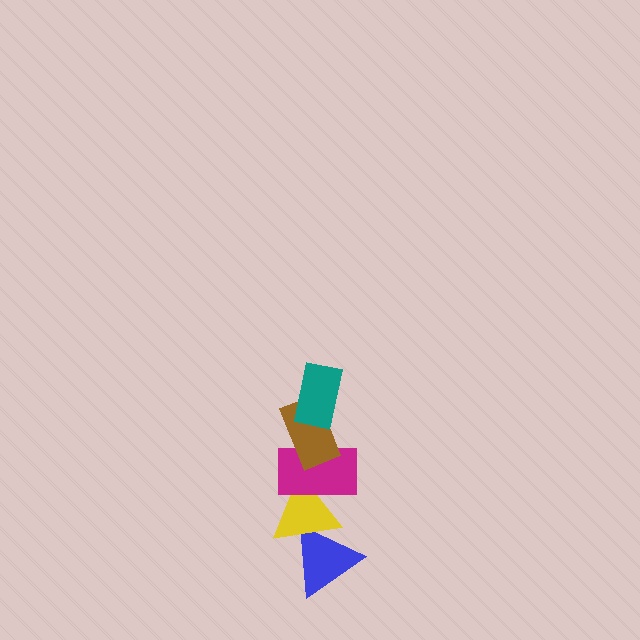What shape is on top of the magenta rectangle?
The brown rectangle is on top of the magenta rectangle.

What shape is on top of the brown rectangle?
The teal rectangle is on top of the brown rectangle.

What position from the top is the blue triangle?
The blue triangle is 5th from the top.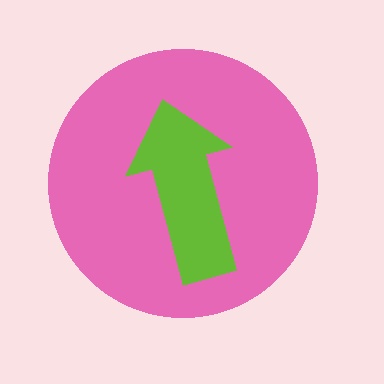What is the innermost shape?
The lime arrow.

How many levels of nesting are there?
2.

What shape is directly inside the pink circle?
The lime arrow.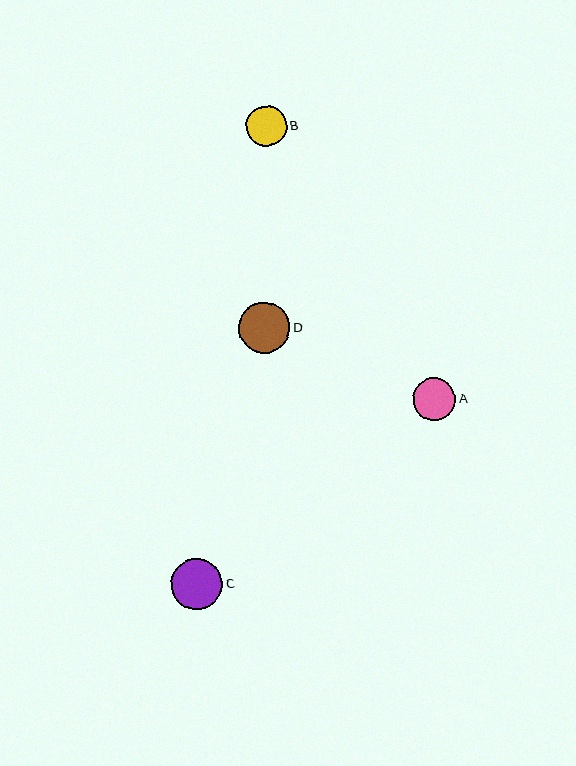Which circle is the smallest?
Circle B is the smallest with a size of approximately 40 pixels.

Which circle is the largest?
Circle D is the largest with a size of approximately 51 pixels.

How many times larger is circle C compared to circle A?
Circle C is approximately 1.2 times the size of circle A.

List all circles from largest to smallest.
From largest to smallest: D, C, A, B.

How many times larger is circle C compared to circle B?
Circle C is approximately 1.3 times the size of circle B.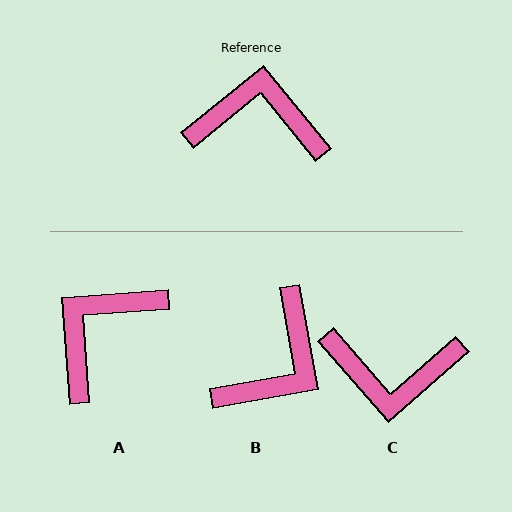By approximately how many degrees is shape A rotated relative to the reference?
Approximately 55 degrees counter-clockwise.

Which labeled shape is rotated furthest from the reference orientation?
C, about 178 degrees away.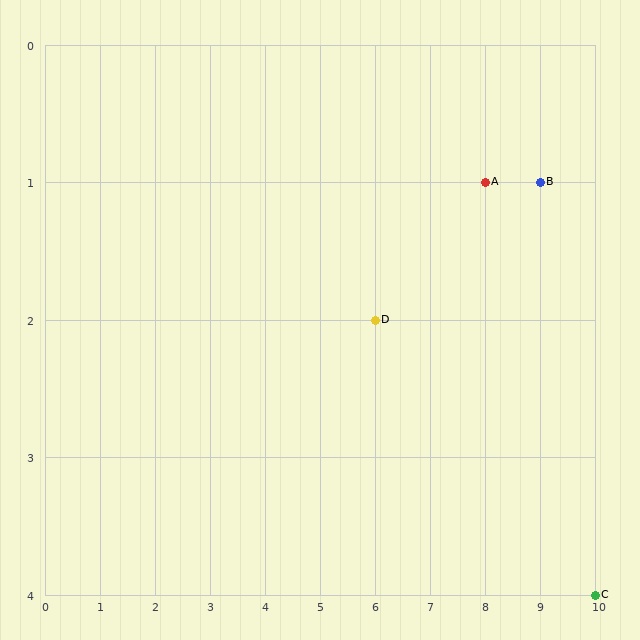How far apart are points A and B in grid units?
Points A and B are 1 column apart.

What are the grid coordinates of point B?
Point B is at grid coordinates (9, 1).